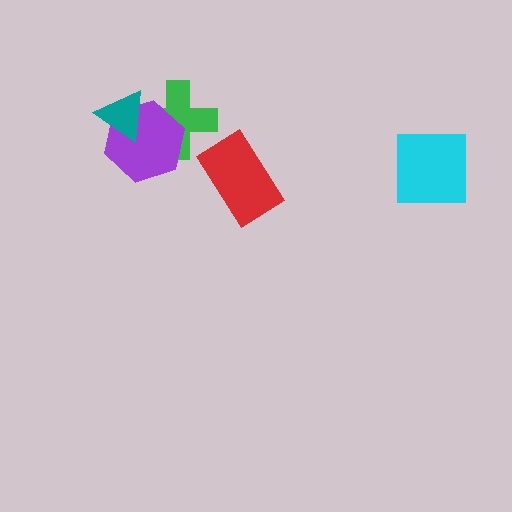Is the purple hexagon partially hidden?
Yes, it is partially covered by another shape.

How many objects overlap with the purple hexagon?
2 objects overlap with the purple hexagon.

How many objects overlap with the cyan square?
0 objects overlap with the cyan square.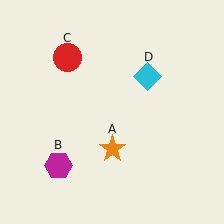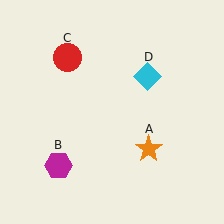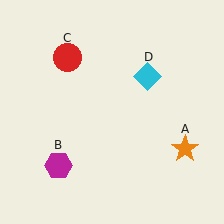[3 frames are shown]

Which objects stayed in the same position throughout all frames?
Magenta hexagon (object B) and red circle (object C) and cyan diamond (object D) remained stationary.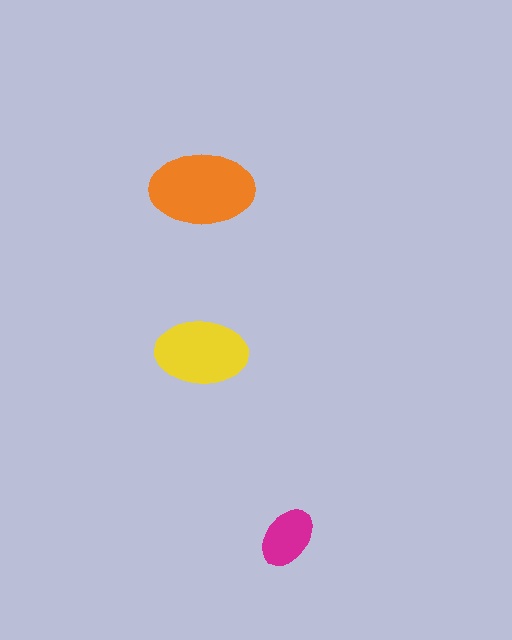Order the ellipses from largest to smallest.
the orange one, the yellow one, the magenta one.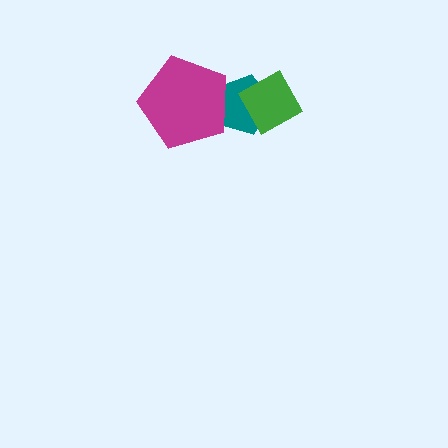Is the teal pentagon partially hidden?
Yes, it is partially covered by another shape.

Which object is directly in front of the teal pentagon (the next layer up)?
The magenta pentagon is directly in front of the teal pentagon.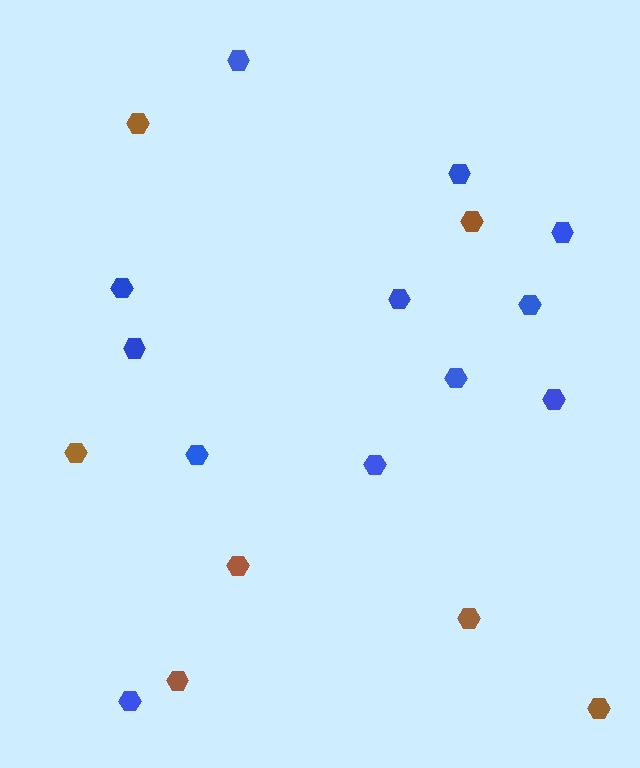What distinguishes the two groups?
There are 2 groups: one group of blue hexagons (12) and one group of brown hexagons (7).